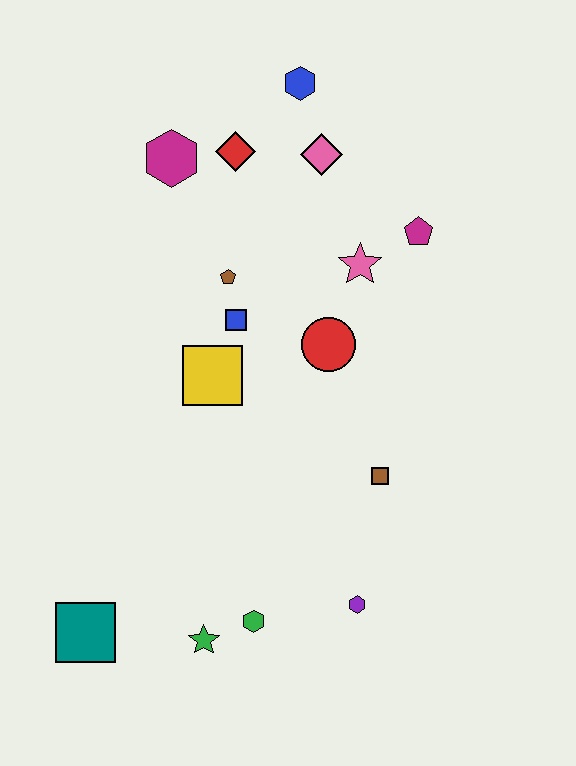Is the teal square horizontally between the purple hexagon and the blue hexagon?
No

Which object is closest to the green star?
The green hexagon is closest to the green star.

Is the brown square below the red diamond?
Yes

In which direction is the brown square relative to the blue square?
The brown square is below the blue square.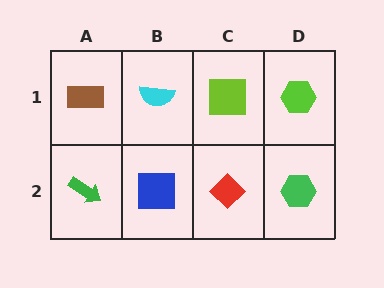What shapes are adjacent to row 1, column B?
A blue square (row 2, column B), a brown rectangle (row 1, column A), a lime square (row 1, column C).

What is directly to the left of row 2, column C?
A blue square.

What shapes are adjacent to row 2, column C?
A lime square (row 1, column C), a blue square (row 2, column B), a green hexagon (row 2, column D).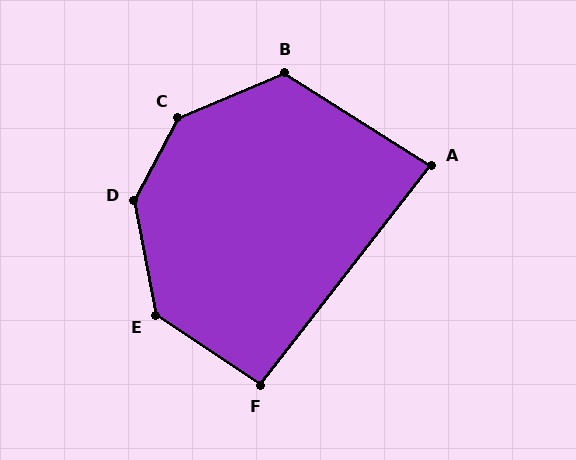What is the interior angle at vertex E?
Approximately 135 degrees (obtuse).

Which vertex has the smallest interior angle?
A, at approximately 84 degrees.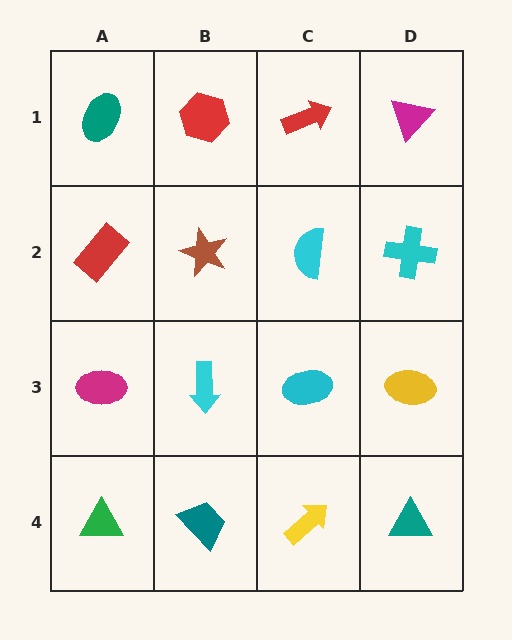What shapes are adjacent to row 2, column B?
A red hexagon (row 1, column B), a cyan arrow (row 3, column B), a red rectangle (row 2, column A), a cyan semicircle (row 2, column C).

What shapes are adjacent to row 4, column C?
A cyan ellipse (row 3, column C), a teal trapezoid (row 4, column B), a teal triangle (row 4, column D).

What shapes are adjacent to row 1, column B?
A brown star (row 2, column B), a teal ellipse (row 1, column A), a red arrow (row 1, column C).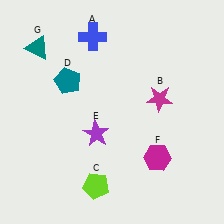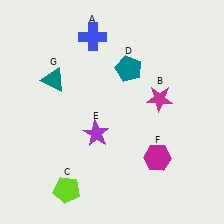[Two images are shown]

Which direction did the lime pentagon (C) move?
The lime pentagon (C) moved left.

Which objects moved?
The objects that moved are: the lime pentagon (C), the teal pentagon (D), the teal triangle (G).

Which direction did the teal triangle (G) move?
The teal triangle (G) moved down.